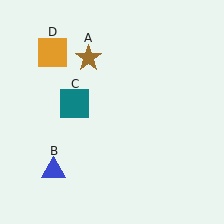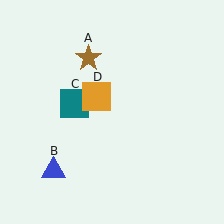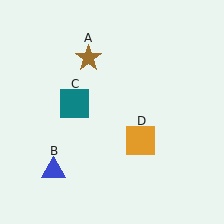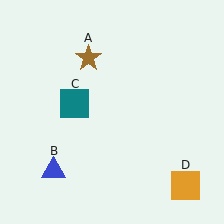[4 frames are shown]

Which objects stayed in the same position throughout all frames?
Brown star (object A) and blue triangle (object B) and teal square (object C) remained stationary.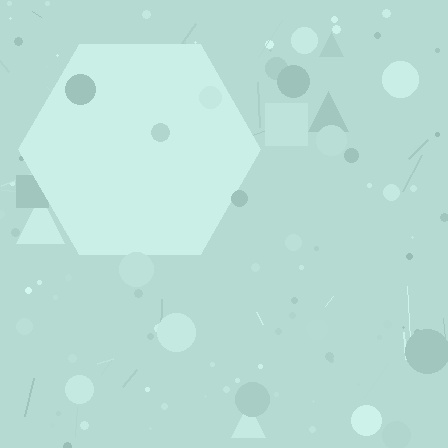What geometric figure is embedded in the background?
A hexagon is embedded in the background.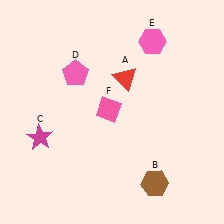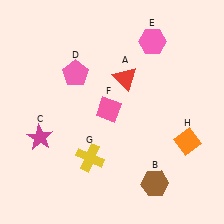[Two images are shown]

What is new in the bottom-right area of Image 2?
An orange diamond (H) was added in the bottom-right area of Image 2.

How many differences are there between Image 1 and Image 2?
There are 2 differences between the two images.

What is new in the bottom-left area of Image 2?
A yellow cross (G) was added in the bottom-left area of Image 2.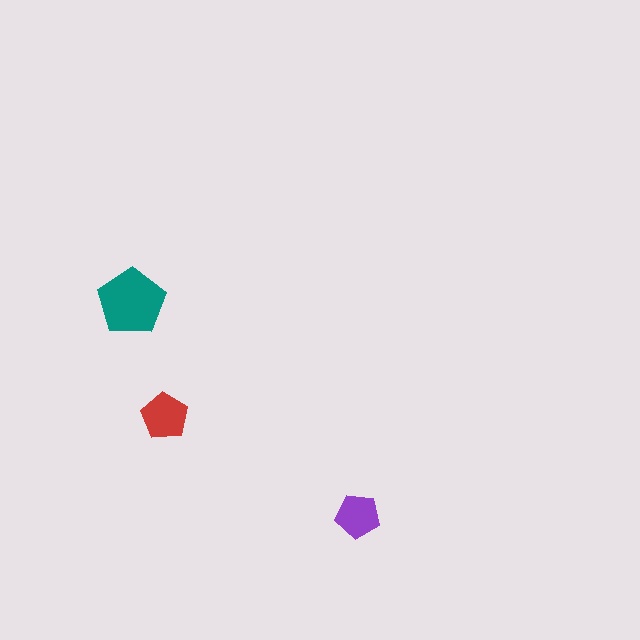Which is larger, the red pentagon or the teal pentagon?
The teal one.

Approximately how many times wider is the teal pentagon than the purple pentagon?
About 1.5 times wider.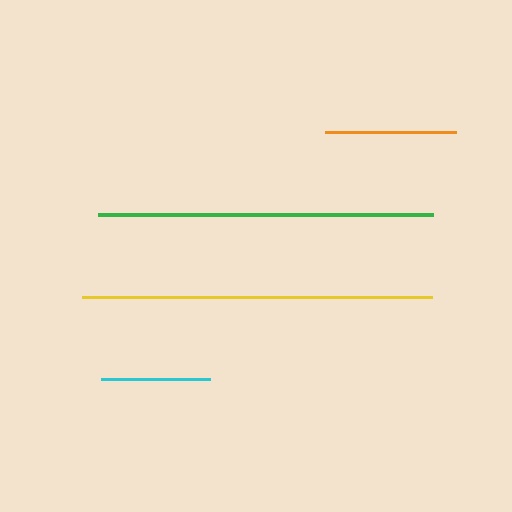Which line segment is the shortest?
The cyan line is the shortest at approximately 109 pixels.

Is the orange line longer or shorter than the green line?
The green line is longer than the orange line.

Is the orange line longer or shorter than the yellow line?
The yellow line is longer than the orange line.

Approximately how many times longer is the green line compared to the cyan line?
The green line is approximately 3.1 times the length of the cyan line.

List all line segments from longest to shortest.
From longest to shortest: yellow, green, orange, cyan.